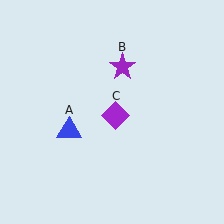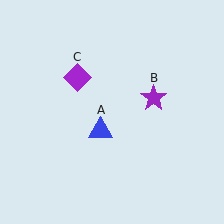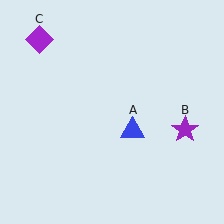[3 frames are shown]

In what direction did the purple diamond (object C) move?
The purple diamond (object C) moved up and to the left.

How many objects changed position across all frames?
3 objects changed position: blue triangle (object A), purple star (object B), purple diamond (object C).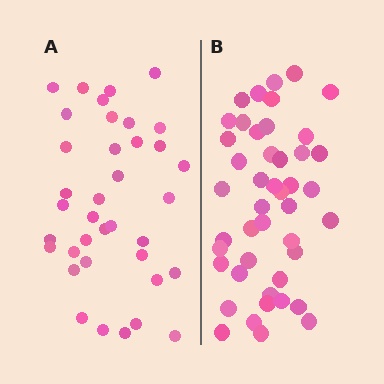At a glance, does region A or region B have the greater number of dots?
Region B (the right region) has more dots.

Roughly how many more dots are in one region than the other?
Region B has roughly 8 or so more dots than region A.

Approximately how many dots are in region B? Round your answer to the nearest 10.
About 40 dots. (The exact count is 45, which rounds to 40.)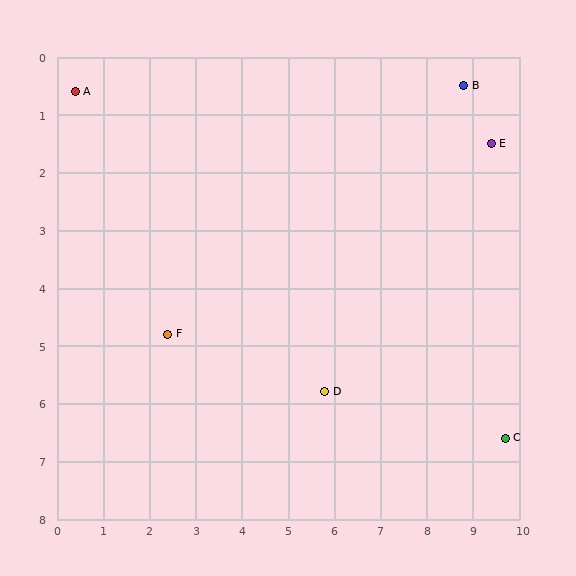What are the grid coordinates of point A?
Point A is at approximately (0.4, 0.6).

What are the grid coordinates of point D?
Point D is at approximately (5.8, 5.8).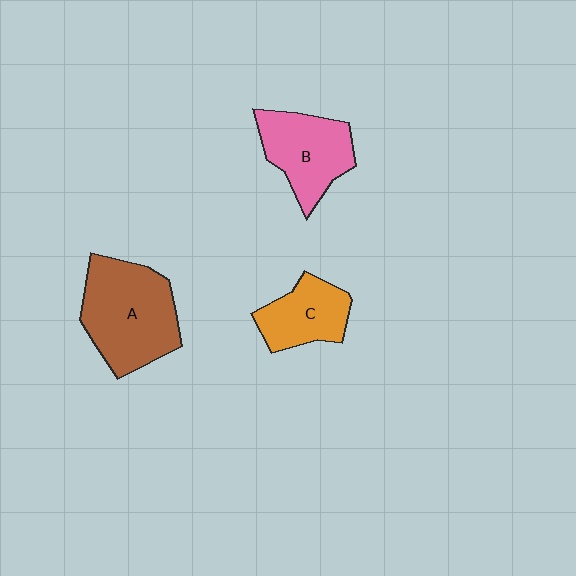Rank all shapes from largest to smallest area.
From largest to smallest: A (brown), B (pink), C (orange).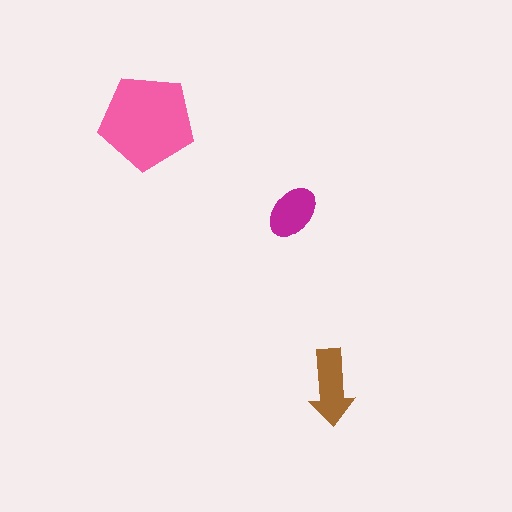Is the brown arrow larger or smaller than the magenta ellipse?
Larger.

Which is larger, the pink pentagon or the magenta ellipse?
The pink pentagon.